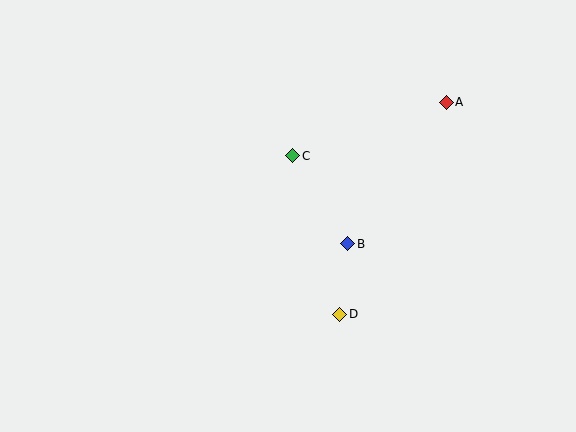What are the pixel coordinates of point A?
Point A is at (446, 102).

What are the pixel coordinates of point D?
Point D is at (339, 314).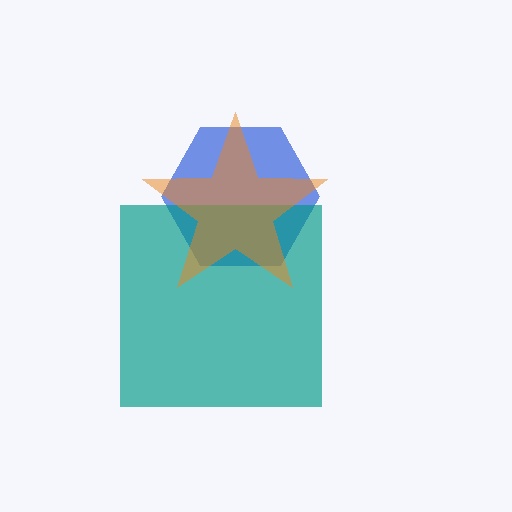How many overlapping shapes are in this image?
There are 3 overlapping shapes in the image.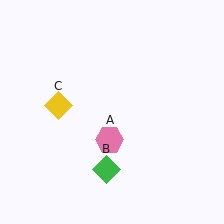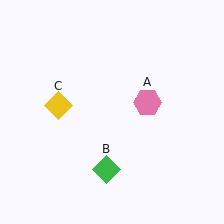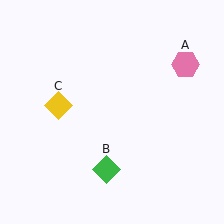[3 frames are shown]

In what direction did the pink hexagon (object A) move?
The pink hexagon (object A) moved up and to the right.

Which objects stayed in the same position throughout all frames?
Green diamond (object B) and yellow diamond (object C) remained stationary.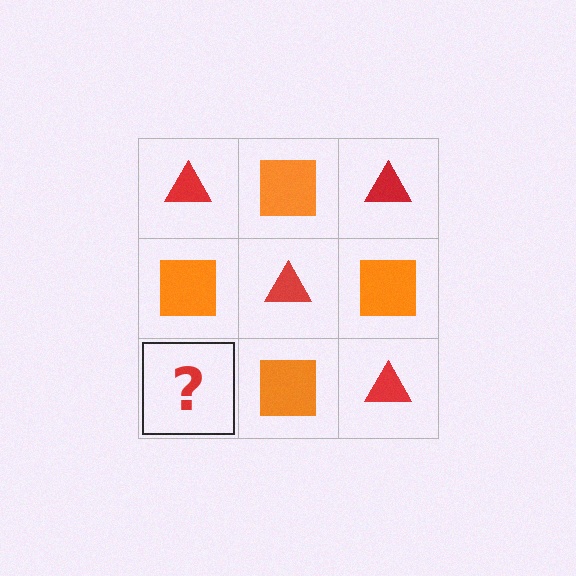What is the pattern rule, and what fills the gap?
The rule is that it alternates red triangle and orange square in a checkerboard pattern. The gap should be filled with a red triangle.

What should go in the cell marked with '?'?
The missing cell should contain a red triangle.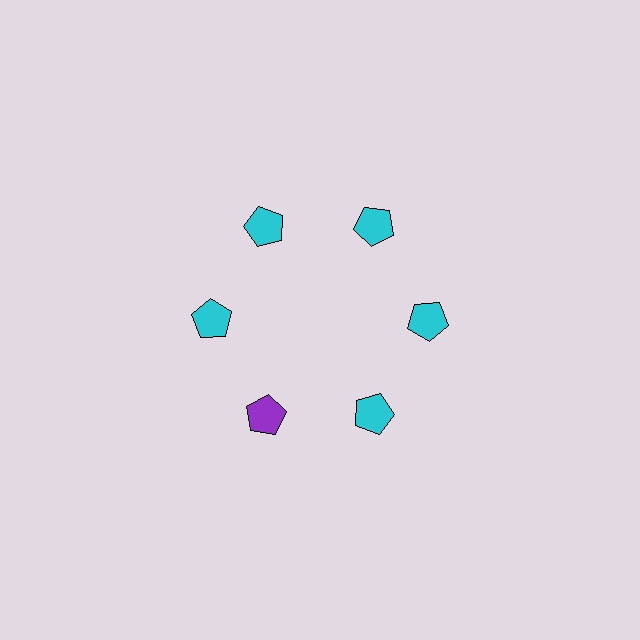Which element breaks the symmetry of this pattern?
The purple pentagon at roughly the 7 o'clock position breaks the symmetry. All other shapes are cyan pentagons.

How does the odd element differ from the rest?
It has a different color: purple instead of cyan.